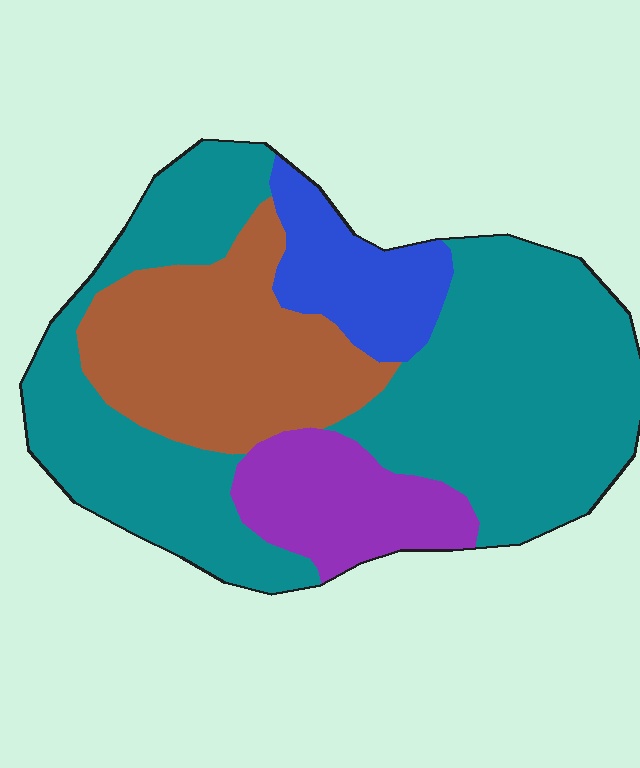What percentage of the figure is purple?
Purple takes up about one eighth (1/8) of the figure.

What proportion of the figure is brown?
Brown covers roughly 25% of the figure.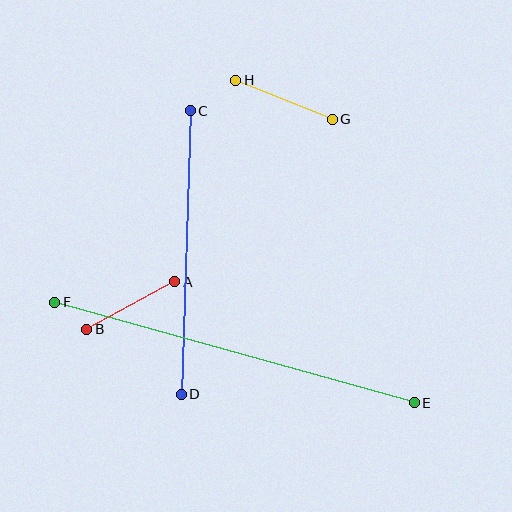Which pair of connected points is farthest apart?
Points E and F are farthest apart.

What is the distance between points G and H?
The distance is approximately 104 pixels.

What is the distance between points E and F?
The distance is approximately 373 pixels.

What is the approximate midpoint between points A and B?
The midpoint is at approximately (131, 305) pixels.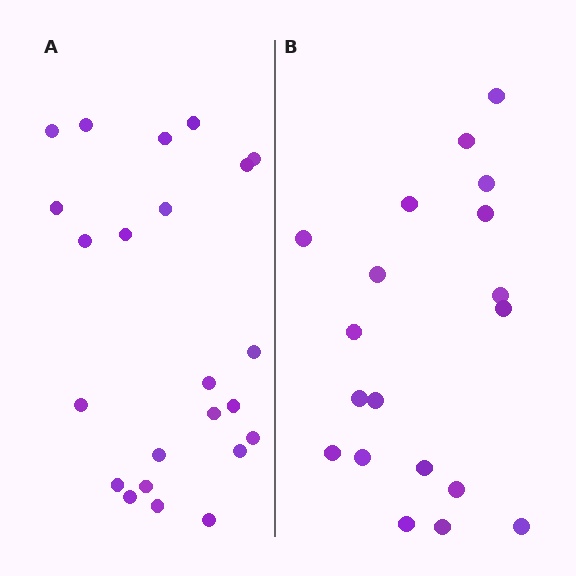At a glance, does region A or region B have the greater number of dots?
Region A (the left region) has more dots.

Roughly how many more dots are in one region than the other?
Region A has about 4 more dots than region B.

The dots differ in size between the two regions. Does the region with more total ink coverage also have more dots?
No. Region B has more total ink coverage because its dots are larger, but region A actually contains more individual dots. Total area can be misleading — the number of items is what matters here.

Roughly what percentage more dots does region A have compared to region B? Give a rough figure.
About 20% more.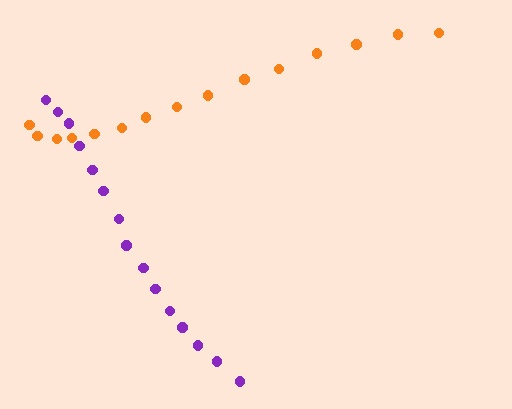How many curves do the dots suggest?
There are 2 distinct paths.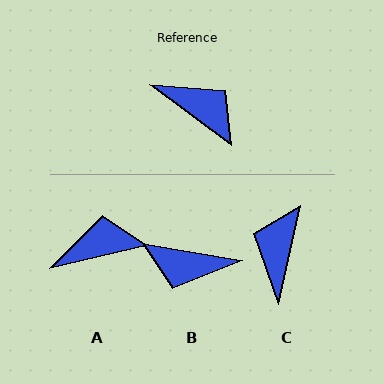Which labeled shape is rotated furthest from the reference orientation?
B, about 153 degrees away.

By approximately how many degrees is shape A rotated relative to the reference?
Approximately 49 degrees counter-clockwise.